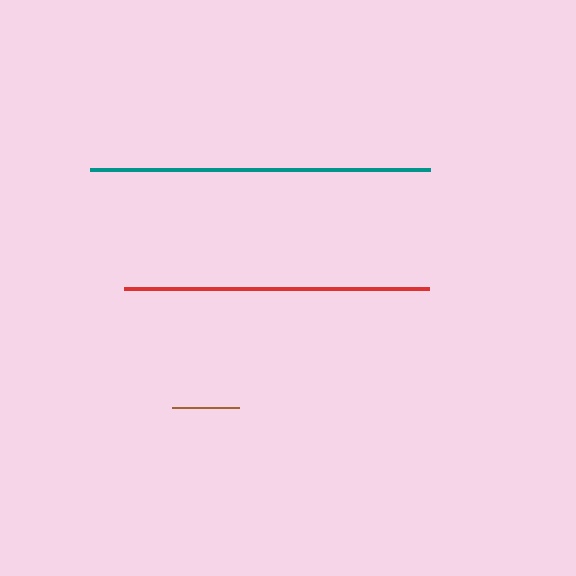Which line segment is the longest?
The teal line is the longest at approximately 340 pixels.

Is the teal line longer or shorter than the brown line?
The teal line is longer than the brown line.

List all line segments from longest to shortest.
From longest to shortest: teal, red, brown.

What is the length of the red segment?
The red segment is approximately 305 pixels long.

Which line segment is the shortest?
The brown line is the shortest at approximately 68 pixels.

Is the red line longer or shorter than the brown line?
The red line is longer than the brown line.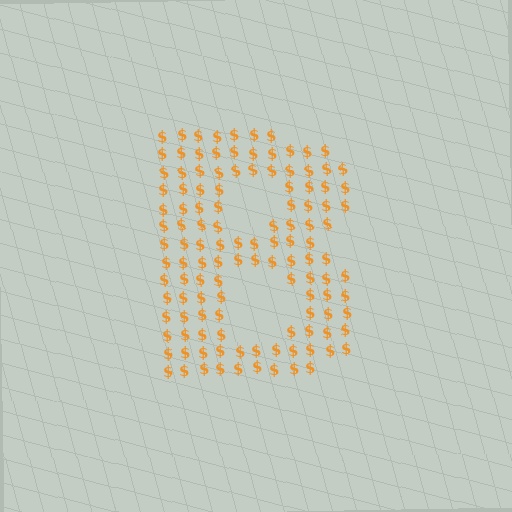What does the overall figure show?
The overall figure shows the letter B.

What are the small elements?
The small elements are dollar signs.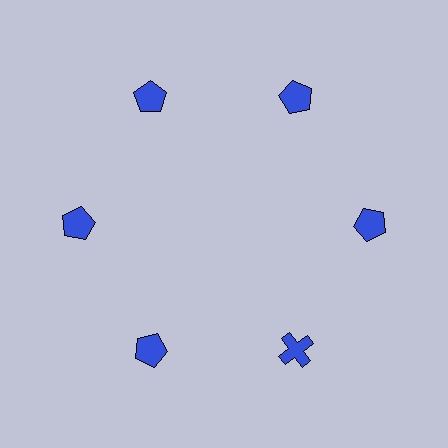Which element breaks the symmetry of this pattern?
The blue cross at roughly the 5 o'clock position breaks the symmetry. All other shapes are blue pentagons.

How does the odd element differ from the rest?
It has a different shape: cross instead of pentagon.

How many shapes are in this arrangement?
There are 6 shapes arranged in a ring pattern.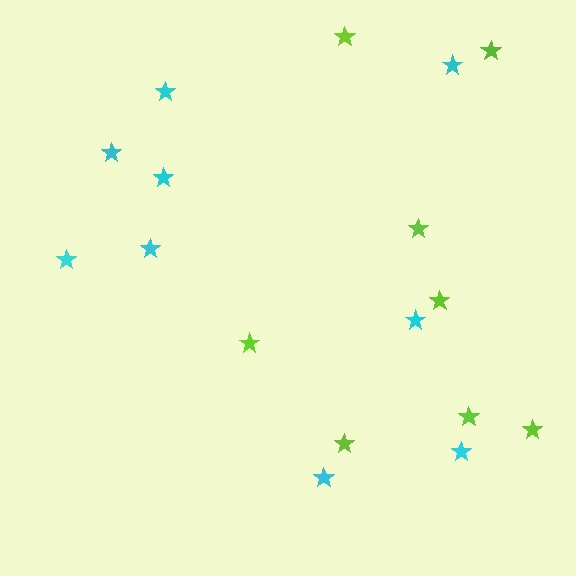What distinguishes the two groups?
There are 2 groups: one group of lime stars (8) and one group of cyan stars (9).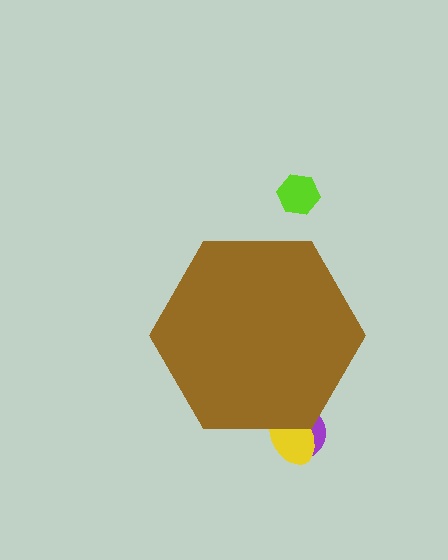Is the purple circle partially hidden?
Yes, the purple circle is partially hidden behind the brown hexagon.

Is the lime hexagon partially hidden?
No, the lime hexagon is fully visible.